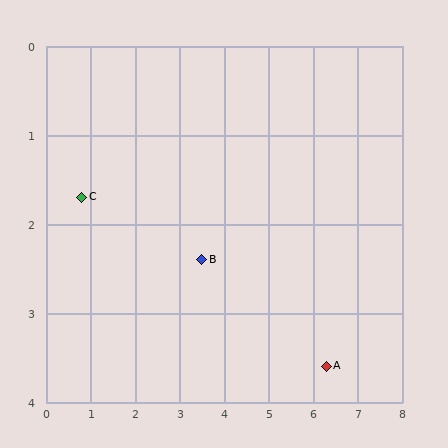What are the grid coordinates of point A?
Point A is at approximately (6.3, 3.6).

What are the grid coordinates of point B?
Point B is at approximately (3.5, 2.4).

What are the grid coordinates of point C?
Point C is at approximately (0.8, 1.7).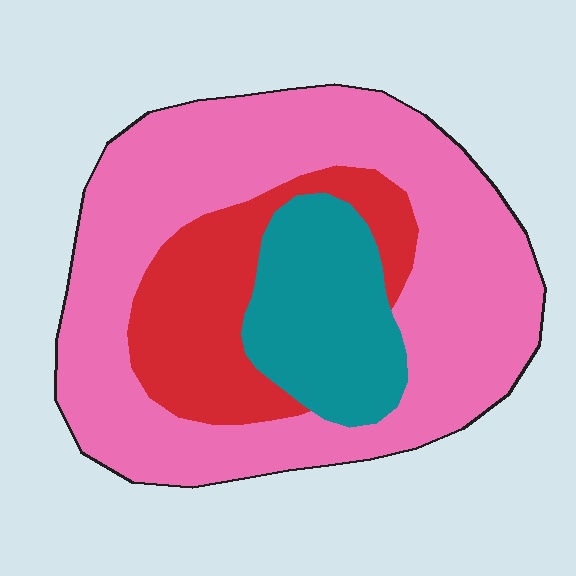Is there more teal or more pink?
Pink.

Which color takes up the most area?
Pink, at roughly 60%.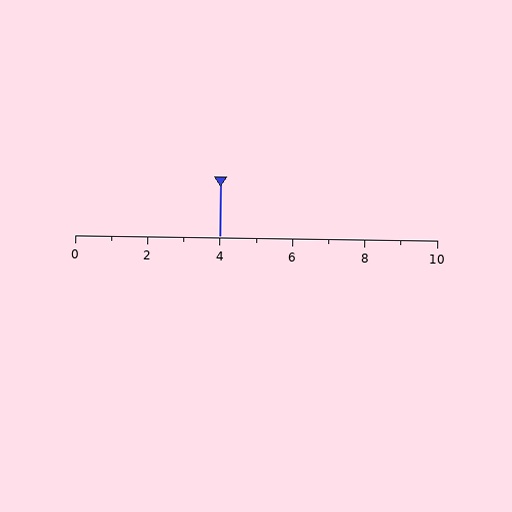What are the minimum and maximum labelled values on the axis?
The axis runs from 0 to 10.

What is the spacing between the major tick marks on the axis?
The major ticks are spaced 2 apart.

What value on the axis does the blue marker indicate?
The marker indicates approximately 4.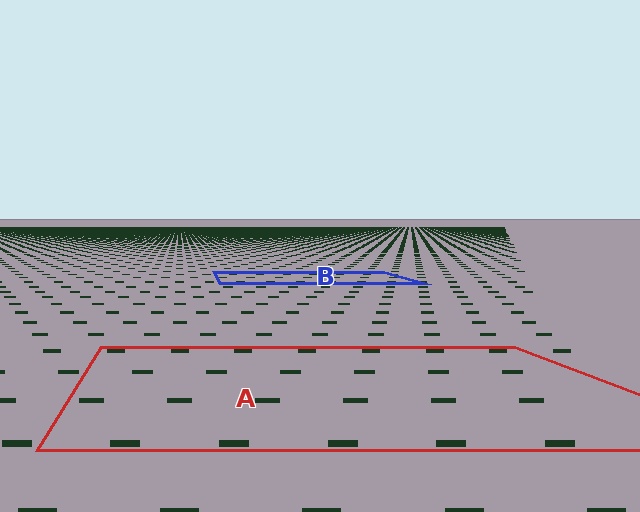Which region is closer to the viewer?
Region A is closer. The texture elements there are larger and more spread out.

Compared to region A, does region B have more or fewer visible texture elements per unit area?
Region B has more texture elements per unit area — they are packed more densely because it is farther away.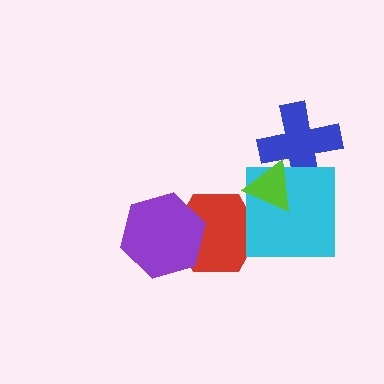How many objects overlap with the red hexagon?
2 objects overlap with the red hexagon.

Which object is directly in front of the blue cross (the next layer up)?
The cyan square is directly in front of the blue cross.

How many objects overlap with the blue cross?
2 objects overlap with the blue cross.